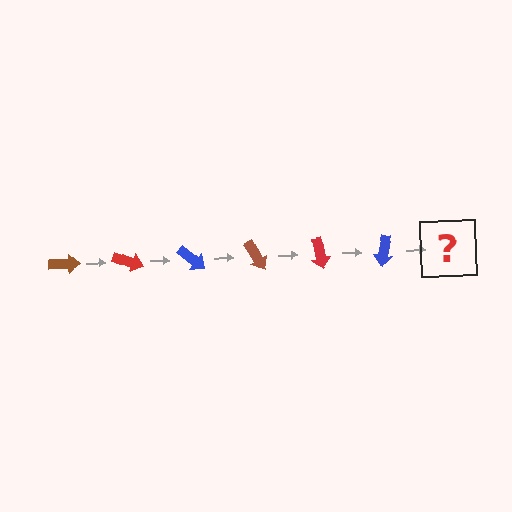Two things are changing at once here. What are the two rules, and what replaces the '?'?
The two rules are that it rotates 20 degrees each step and the color cycles through brown, red, and blue. The '?' should be a brown arrow, rotated 120 degrees from the start.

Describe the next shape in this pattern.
It should be a brown arrow, rotated 120 degrees from the start.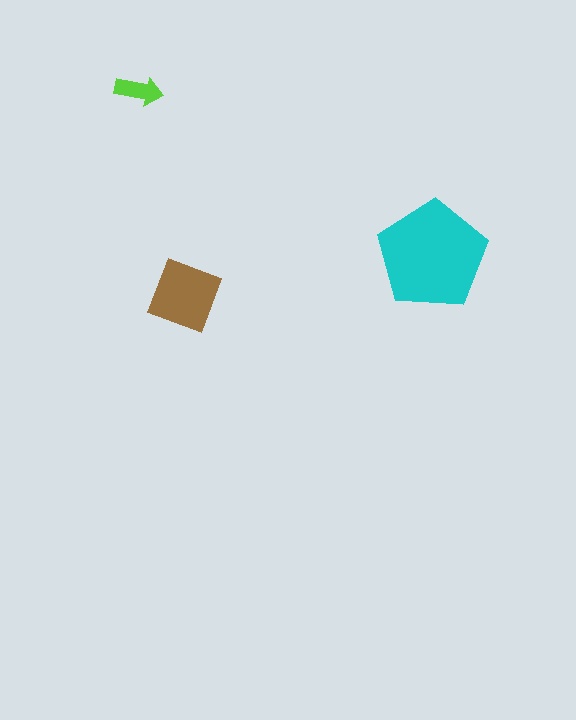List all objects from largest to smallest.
The cyan pentagon, the brown diamond, the lime arrow.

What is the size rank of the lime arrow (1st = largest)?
3rd.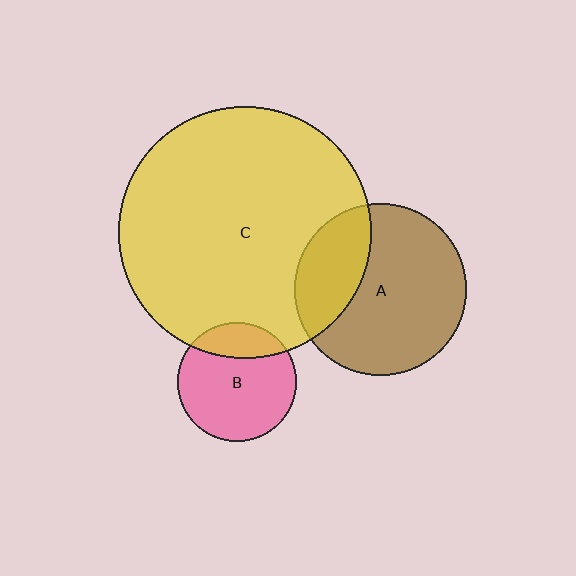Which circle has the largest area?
Circle C (yellow).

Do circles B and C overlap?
Yes.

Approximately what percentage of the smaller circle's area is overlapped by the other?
Approximately 20%.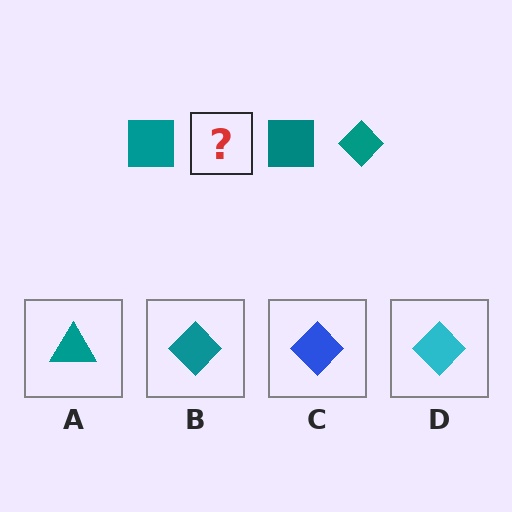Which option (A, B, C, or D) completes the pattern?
B.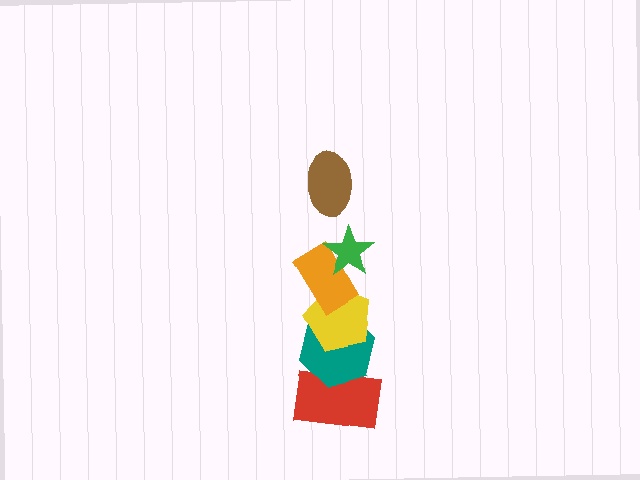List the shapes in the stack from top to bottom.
From top to bottom: the brown ellipse, the green star, the orange rectangle, the yellow pentagon, the teal hexagon, the red rectangle.